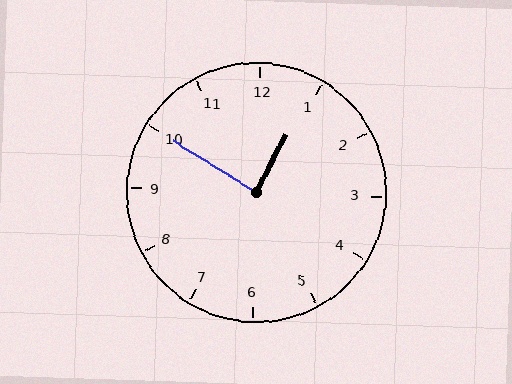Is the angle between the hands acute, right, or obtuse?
It is right.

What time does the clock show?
12:50.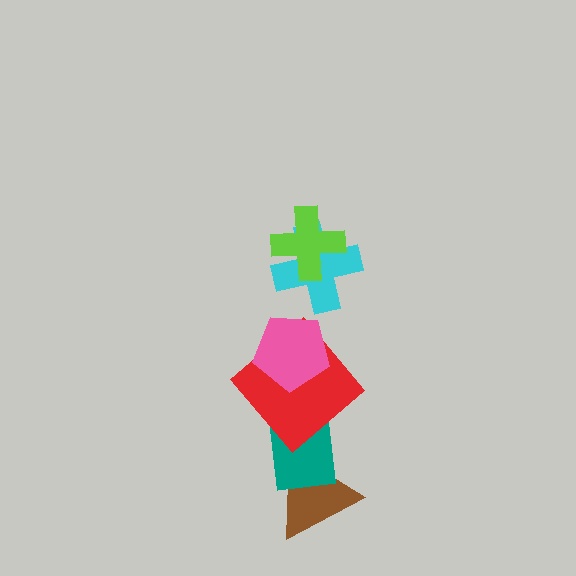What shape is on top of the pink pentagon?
The cyan cross is on top of the pink pentagon.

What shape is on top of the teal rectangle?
The red diamond is on top of the teal rectangle.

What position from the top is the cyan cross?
The cyan cross is 2nd from the top.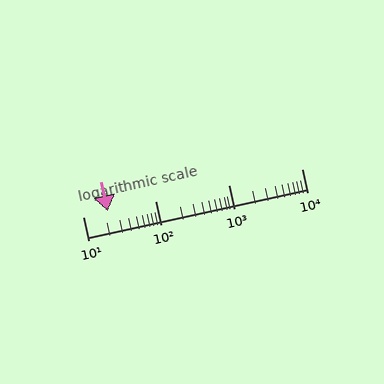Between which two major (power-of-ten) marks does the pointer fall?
The pointer is between 10 and 100.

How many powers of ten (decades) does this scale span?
The scale spans 3 decades, from 10 to 10000.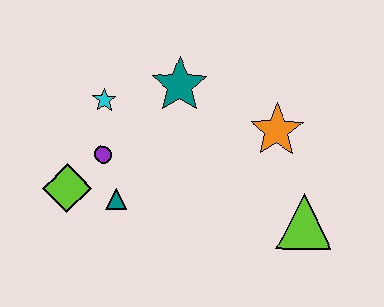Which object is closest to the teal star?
The cyan star is closest to the teal star.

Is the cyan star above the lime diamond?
Yes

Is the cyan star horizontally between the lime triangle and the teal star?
No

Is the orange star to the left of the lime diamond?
No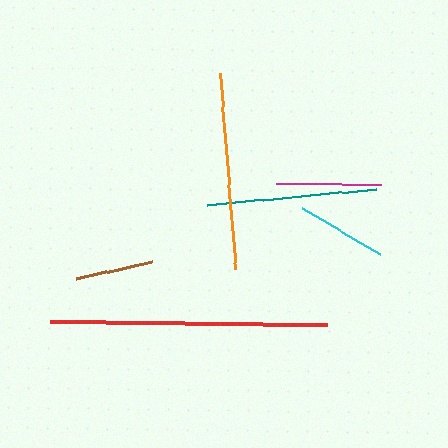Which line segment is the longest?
The red line is the longest at approximately 277 pixels.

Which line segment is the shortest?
The brown line is the shortest at approximately 77 pixels.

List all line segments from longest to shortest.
From longest to shortest: red, orange, teal, magenta, cyan, brown.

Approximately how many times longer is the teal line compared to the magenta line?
The teal line is approximately 1.6 times the length of the magenta line.